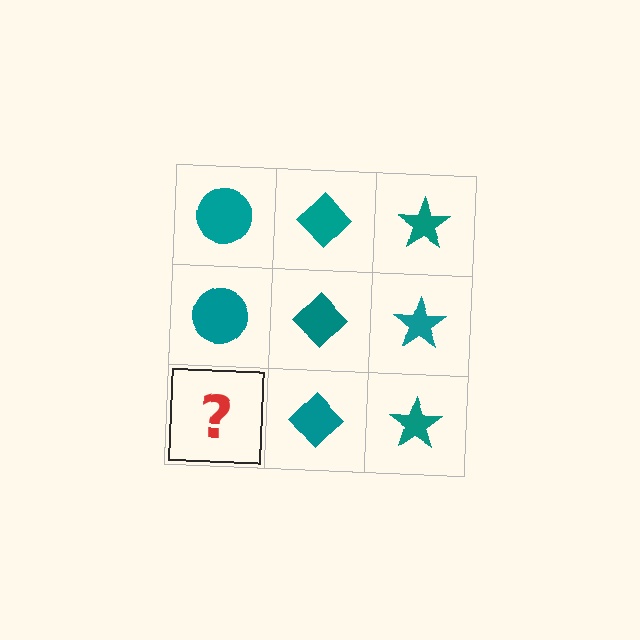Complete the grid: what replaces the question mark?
The question mark should be replaced with a teal circle.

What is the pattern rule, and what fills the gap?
The rule is that each column has a consistent shape. The gap should be filled with a teal circle.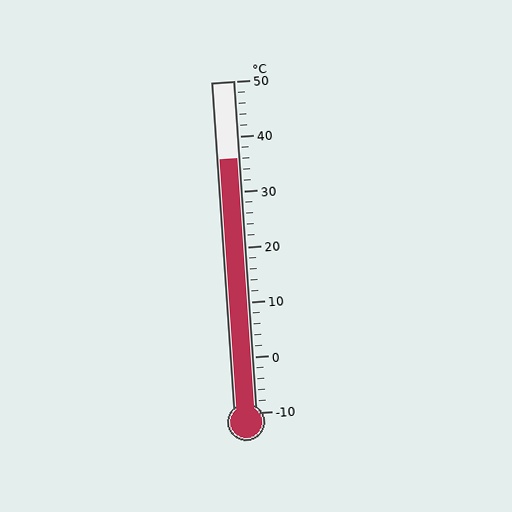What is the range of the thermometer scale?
The thermometer scale ranges from -10°C to 50°C.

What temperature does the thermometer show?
The thermometer shows approximately 36°C.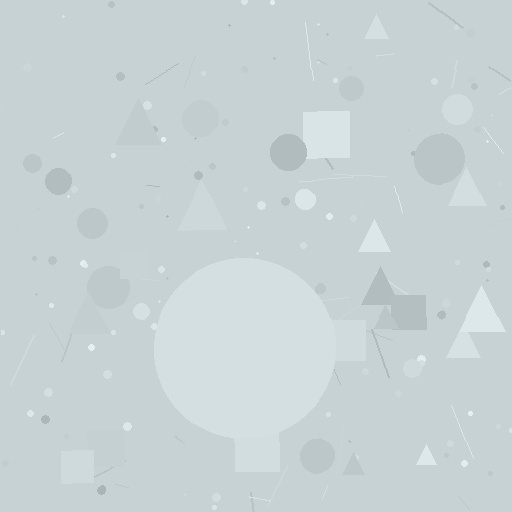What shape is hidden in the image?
A circle is hidden in the image.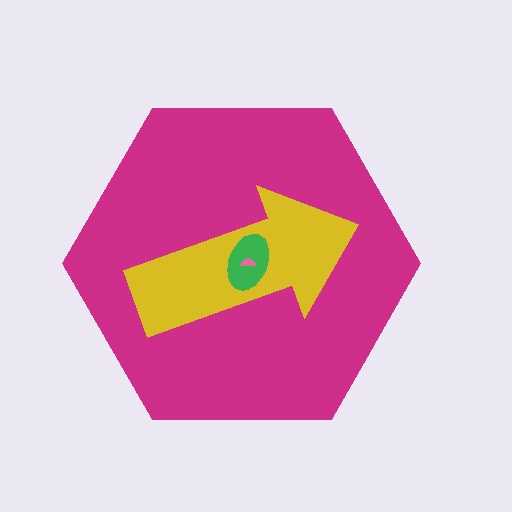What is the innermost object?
The pink semicircle.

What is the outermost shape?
The magenta hexagon.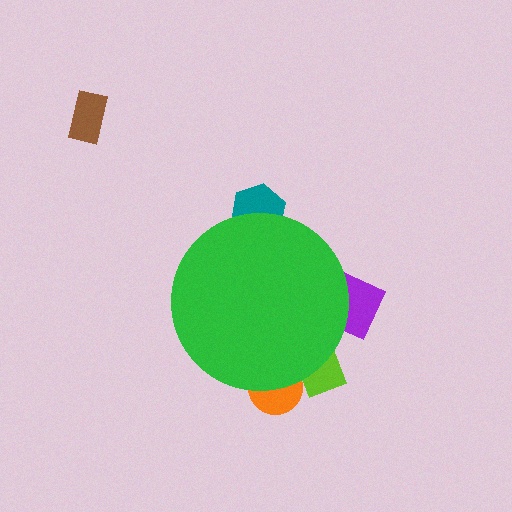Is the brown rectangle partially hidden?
No, the brown rectangle is fully visible.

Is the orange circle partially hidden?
Yes, the orange circle is partially hidden behind the green circle.